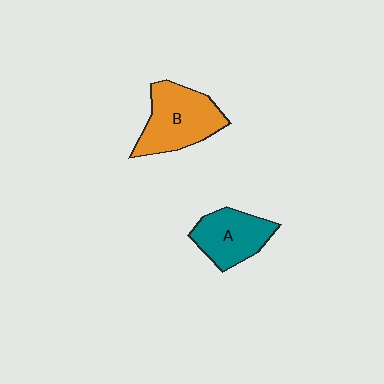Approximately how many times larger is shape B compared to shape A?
Approximately 1.3 times.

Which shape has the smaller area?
Shape A (teal).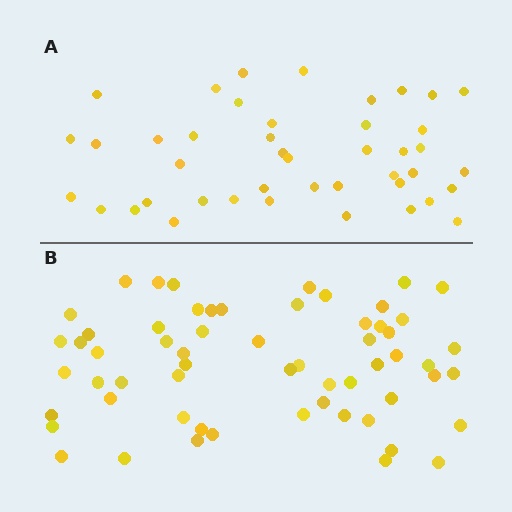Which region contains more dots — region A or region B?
Region B (the bottom region) has more dots.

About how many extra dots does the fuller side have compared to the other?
Region B has approximately 15 more dots than region A.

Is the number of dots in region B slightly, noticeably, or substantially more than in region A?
Region B has noticeably more, but not dramatically so. The ratio is roughly 1.4 to 1.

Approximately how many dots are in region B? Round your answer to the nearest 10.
About 60 dots.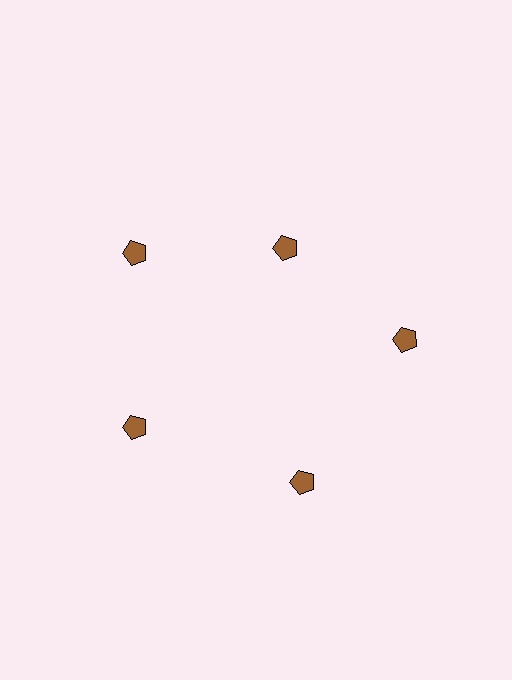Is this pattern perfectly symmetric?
No. The 5 brown pentagons are arranged in a ring, but one element near the 1 o'clock position is pulled inward toward the center, breaking the 5-fold rotational symmetry.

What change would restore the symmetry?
The symmetry would be restored by moving it outward, back onto the ring so that all 5 pentagons sit at equal angles and equal distance from the center.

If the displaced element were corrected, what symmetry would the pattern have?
It would have 5-fold rotational symmetry — the pattern would map onto itself every 72 degrees.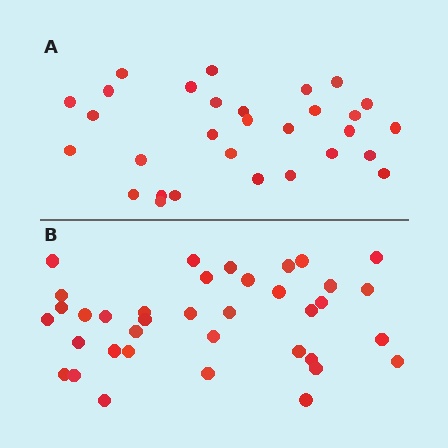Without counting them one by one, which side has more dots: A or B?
Region B (the bottom region) has more dots.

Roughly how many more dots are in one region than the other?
Region B has roughly 8 or so more dots than region A.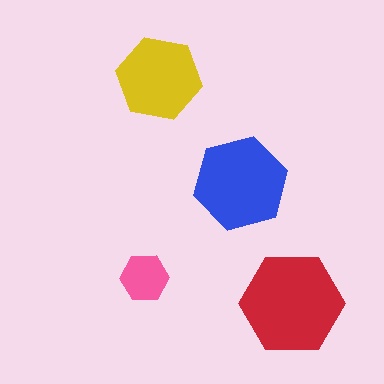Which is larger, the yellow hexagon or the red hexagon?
The red one.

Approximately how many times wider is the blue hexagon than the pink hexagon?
About 2 times wider.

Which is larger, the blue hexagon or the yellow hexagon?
The blue one.